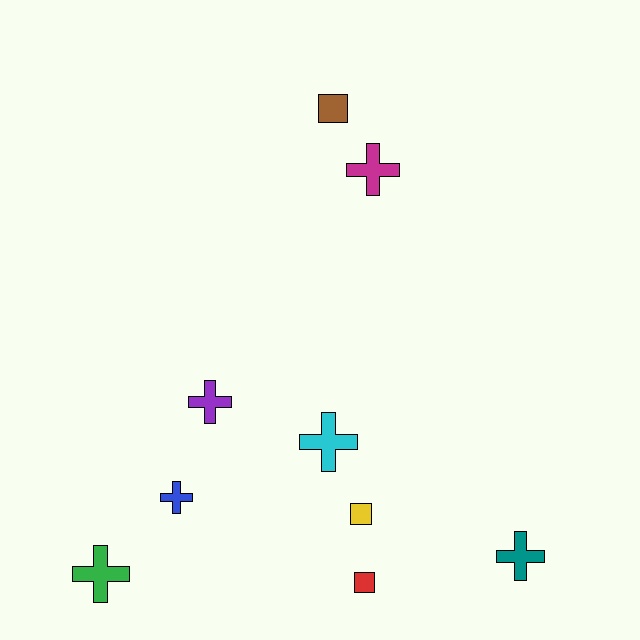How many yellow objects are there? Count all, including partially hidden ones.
There is 1 yellow object.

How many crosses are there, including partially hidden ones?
There are 6 crosses.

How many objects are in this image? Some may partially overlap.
There are 9 objects.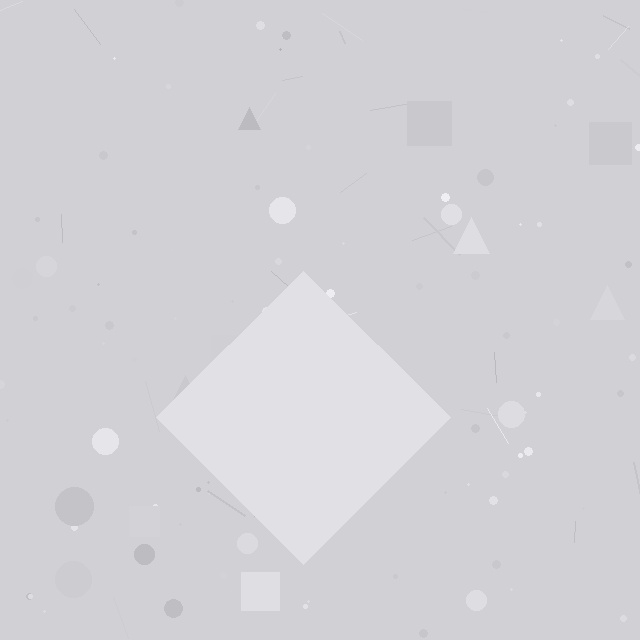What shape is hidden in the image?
A diamond is hidden in the image.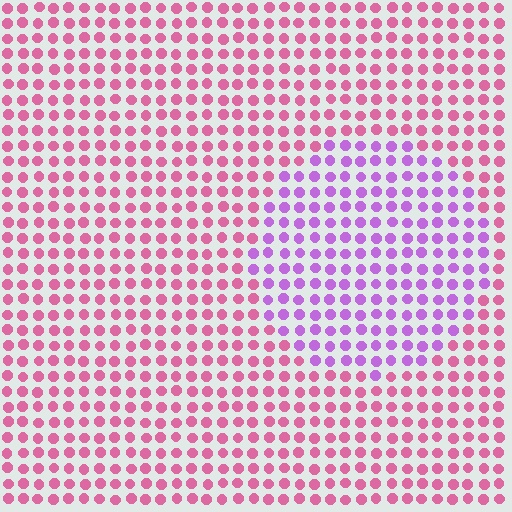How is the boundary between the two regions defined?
The boundary is defined purely by a slight shift in hue (about 45 degrees). Spacing, size, and orientation are identical on both sides.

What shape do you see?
I see a circle.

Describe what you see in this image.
The image is filled with small pink elements in a uniform arrangement. A circle-shaped region is visible where the elements are tinted to a slightly different hue, forming a subtle color boundary.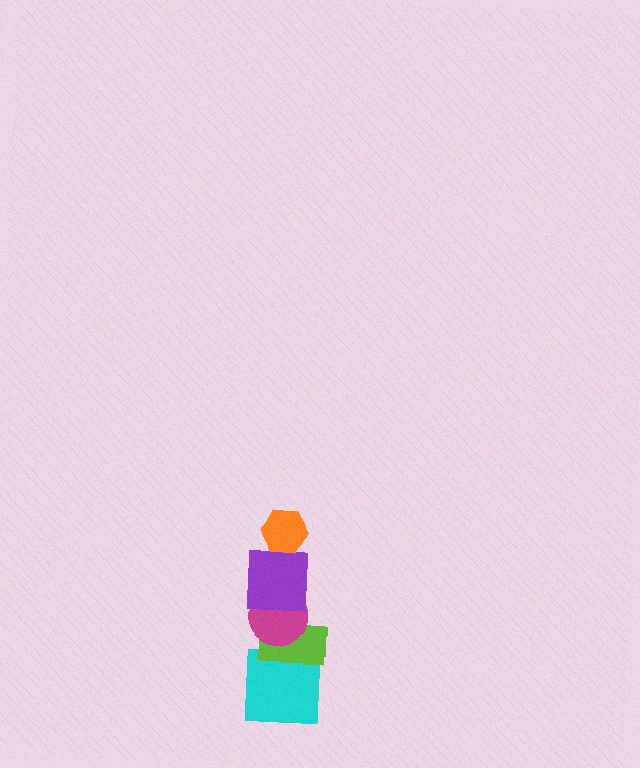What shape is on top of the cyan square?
The lime rectangle is on top of the cyan square.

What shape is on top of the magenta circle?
The purple square is on top of the magenta circle.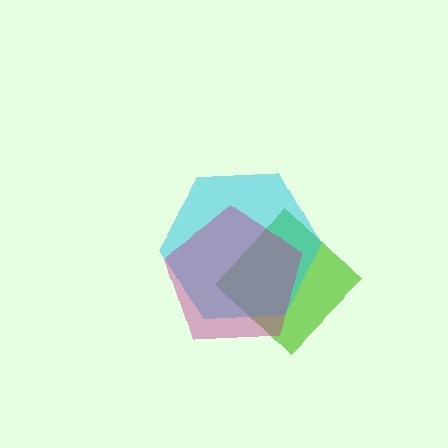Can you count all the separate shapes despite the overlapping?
Yes, there are 3 separate shapes.